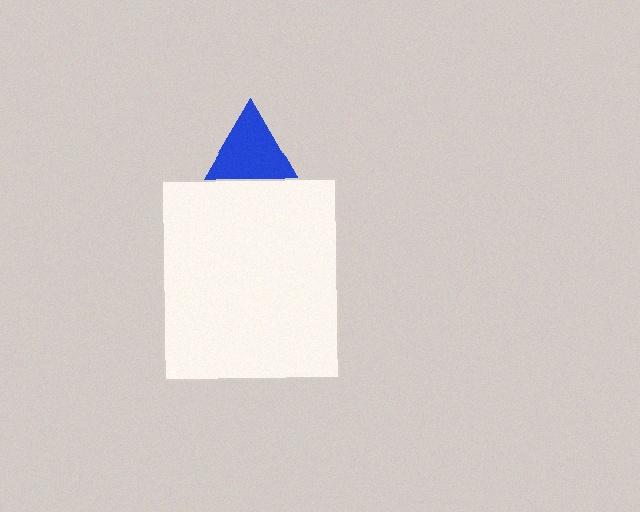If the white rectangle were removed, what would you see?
You would see the complete blue triangle.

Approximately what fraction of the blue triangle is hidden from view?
Roughly 33% of the blue triangle is hidden behind the white rectangle.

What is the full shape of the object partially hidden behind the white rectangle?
The partially hidden object is a blue triangle.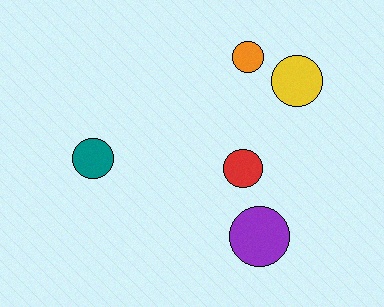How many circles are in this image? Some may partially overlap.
There are 5 circles.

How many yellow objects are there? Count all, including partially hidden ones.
There is 1 yellow object.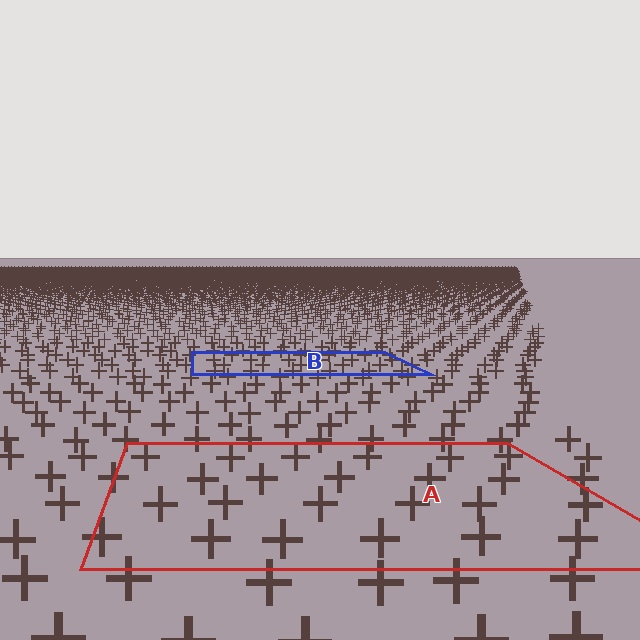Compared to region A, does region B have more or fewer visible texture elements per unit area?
Region B has more texture elements per unit area — they are packed more densely because it is farther away.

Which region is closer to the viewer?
Region A is closer. The texture elements there are larger and more spread out.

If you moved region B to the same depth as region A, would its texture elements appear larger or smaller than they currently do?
They would appear larger. At a closer depth, the same texture elements are projected at a bigger on-screen size.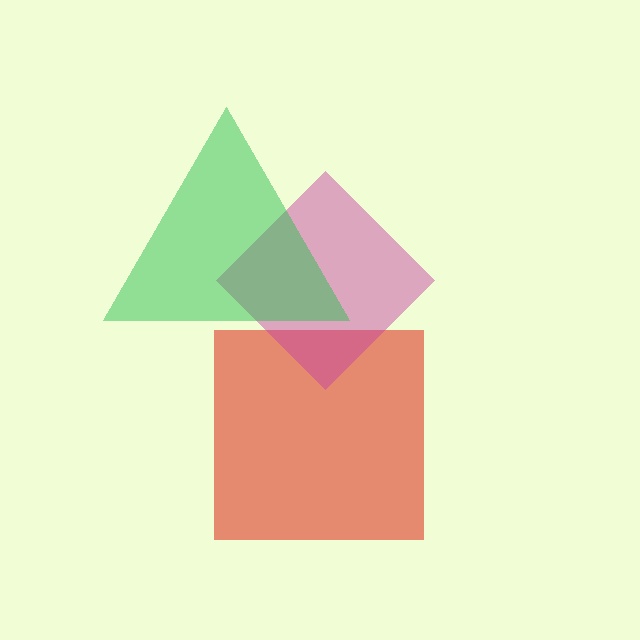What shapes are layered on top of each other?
The layered shapes are: a red square, a magenta diamond, a green triangle.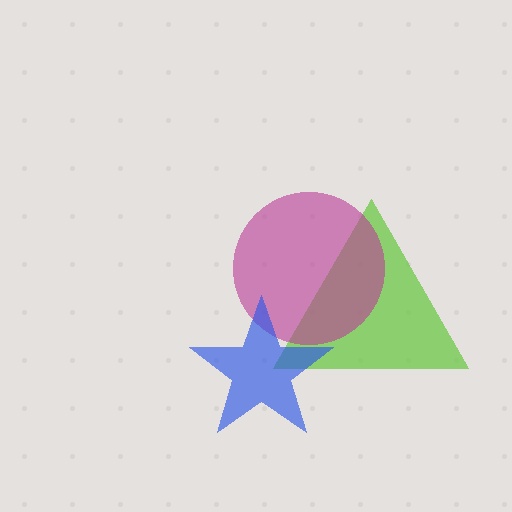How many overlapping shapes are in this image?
There are 3 overlapping shapes in the image.